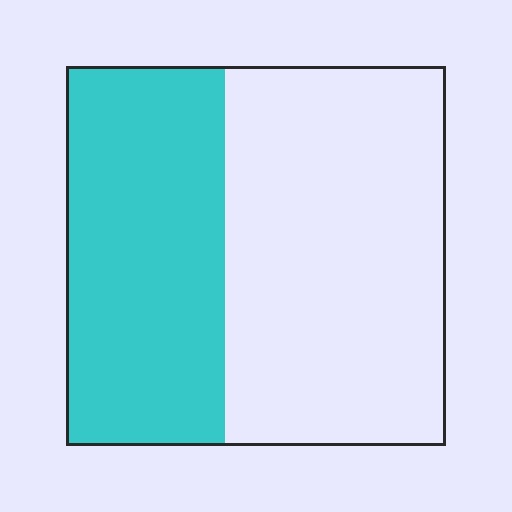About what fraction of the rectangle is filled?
About two fifths (2/5).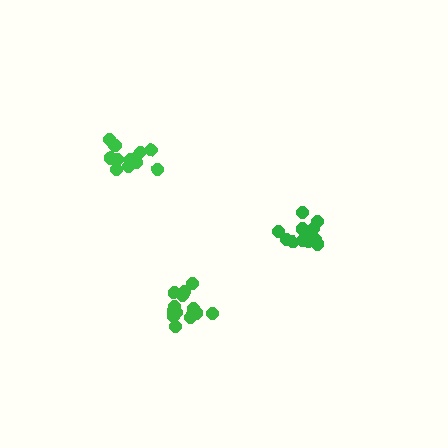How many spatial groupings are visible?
There are 3 spatial groupings.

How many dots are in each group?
Group 1: 15 dots, Group 2: 12 dots, Group 3: 11 dots (38 total).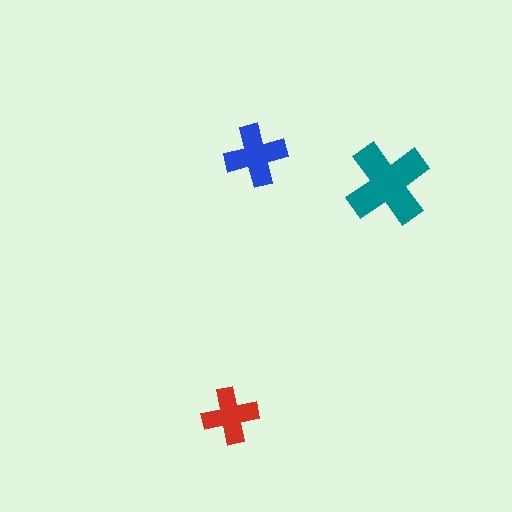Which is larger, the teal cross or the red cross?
The teal one.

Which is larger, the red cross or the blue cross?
The blue one.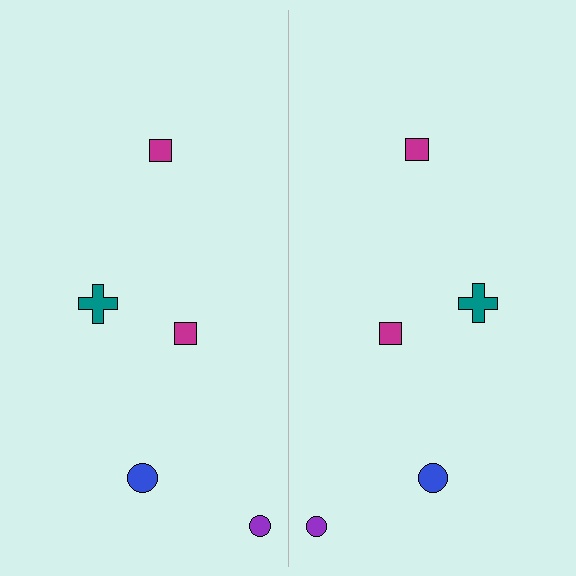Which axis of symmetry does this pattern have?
The pattern has a vertical axis of symmetry running through the center of the image.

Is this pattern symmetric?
Yes, this pattern has bilateral (reflection) symmetry.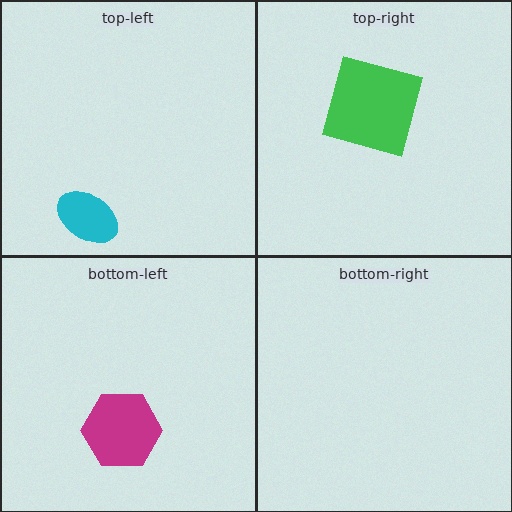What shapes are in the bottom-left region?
The magenta hexagon.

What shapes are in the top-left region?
The cyan ellipse.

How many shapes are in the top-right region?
1.